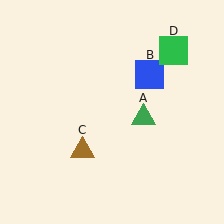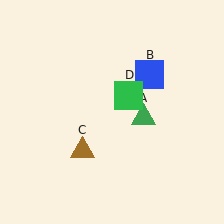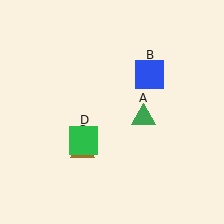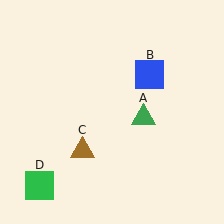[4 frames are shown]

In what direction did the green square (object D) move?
The green square (object D) moved down and to the left.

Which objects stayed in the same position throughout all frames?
Green triangle (object A) and blue square (object B) and brown triangle (object C) remained stationary.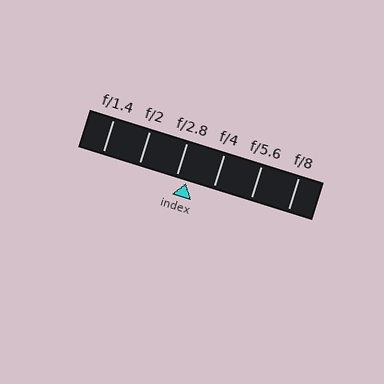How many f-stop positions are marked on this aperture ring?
There are 6 f-stop positions marked.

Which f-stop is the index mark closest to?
The index mark is closest to f/2.8.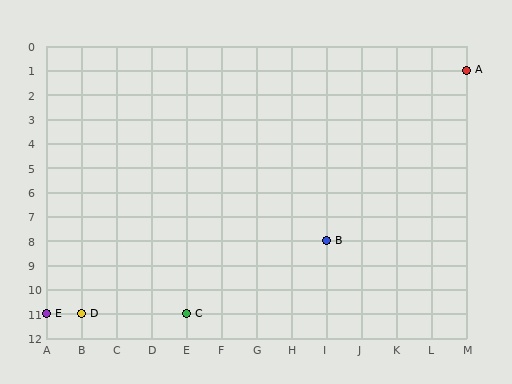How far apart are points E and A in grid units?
Points E and A are 12 columns and 10 rows apart (about 15.6 grid units diagonally).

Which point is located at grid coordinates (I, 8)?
Point B is at (I, 8).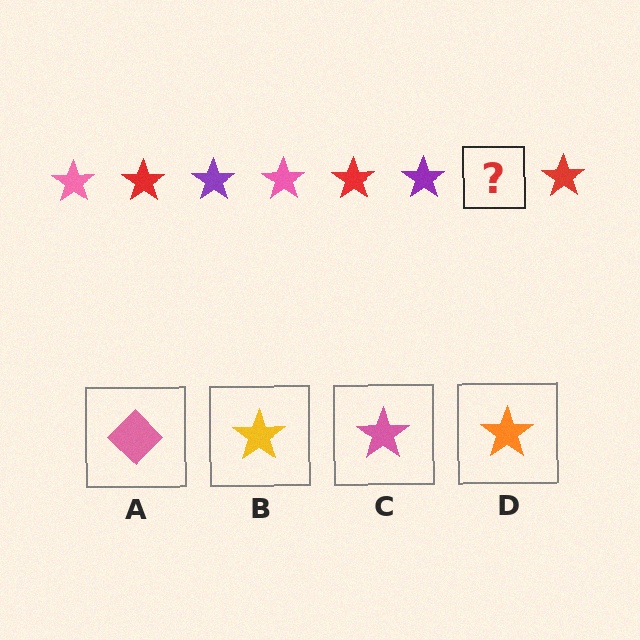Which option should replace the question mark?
Option C.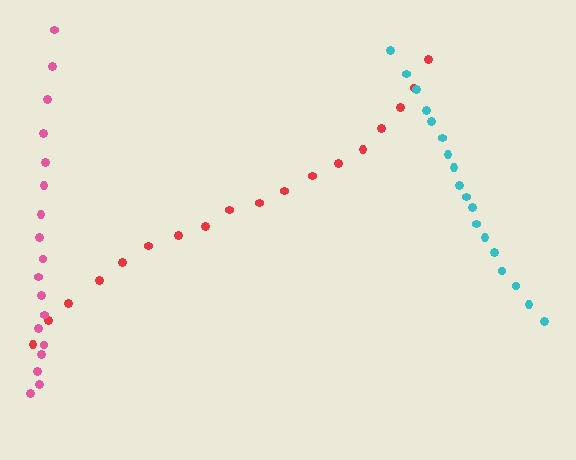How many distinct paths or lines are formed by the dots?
There are 3 distinct paths.